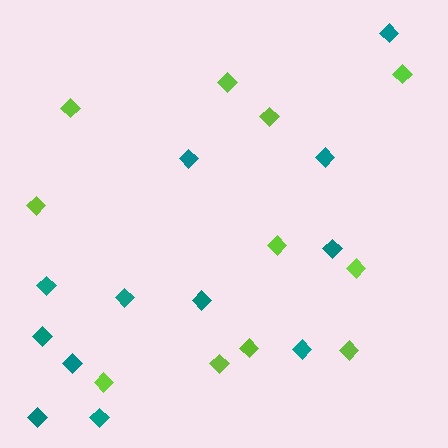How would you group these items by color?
There are 2 groups: one group of lime diamonds (11) and one group of teal diamonds (12).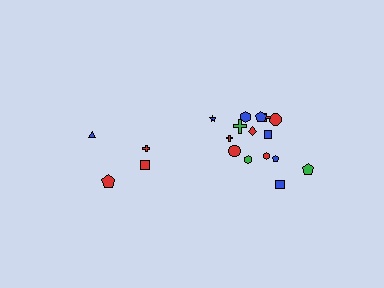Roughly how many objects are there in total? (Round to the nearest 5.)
Roughly 20 objects in total.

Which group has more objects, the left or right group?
The right group.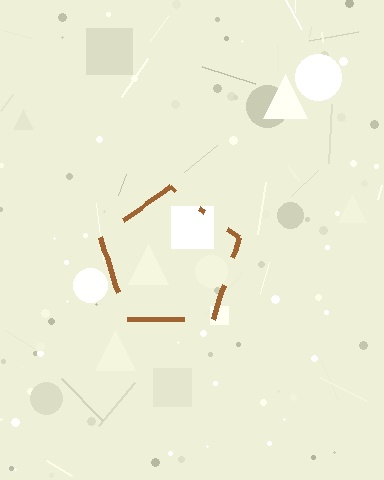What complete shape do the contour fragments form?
The contour fragments form a pentagon.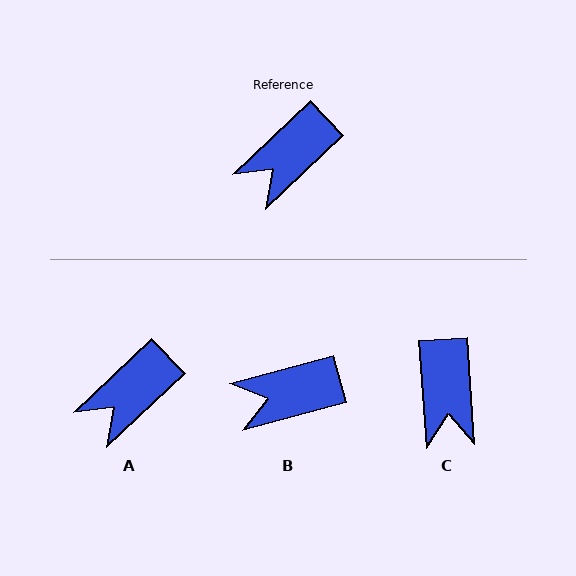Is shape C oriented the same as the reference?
No, it is off by about 51 degrees.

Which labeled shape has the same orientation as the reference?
A.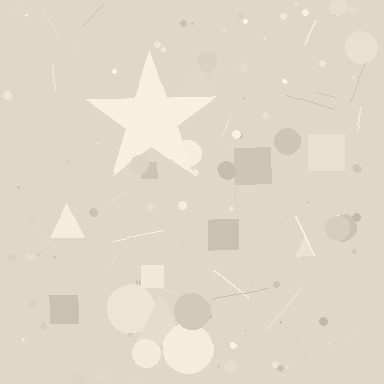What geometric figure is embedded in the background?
A star is embedded in the background.